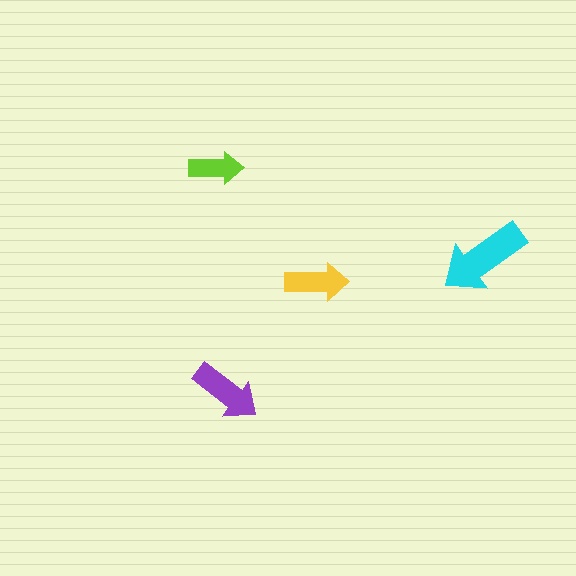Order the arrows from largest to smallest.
the cyan one, the purple one, the yellow one, the lime one.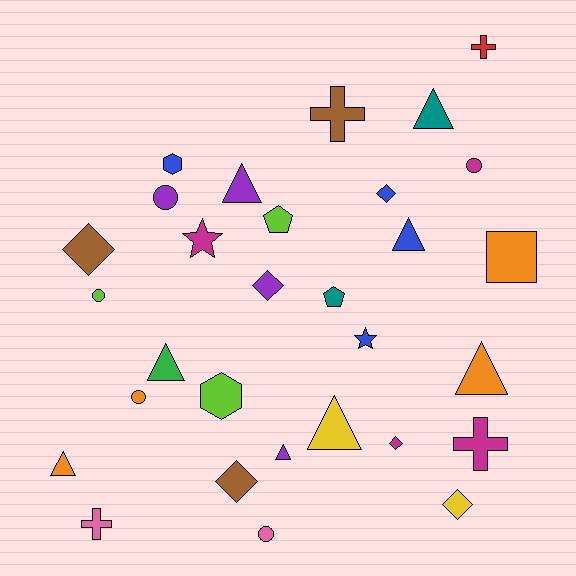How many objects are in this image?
There are 30 objects.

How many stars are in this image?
There are 2 stars.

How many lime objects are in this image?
There are 3 lime objects.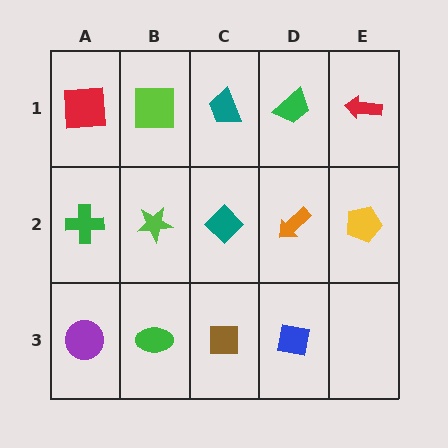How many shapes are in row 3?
4 shapes.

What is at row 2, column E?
A yellow pentagon.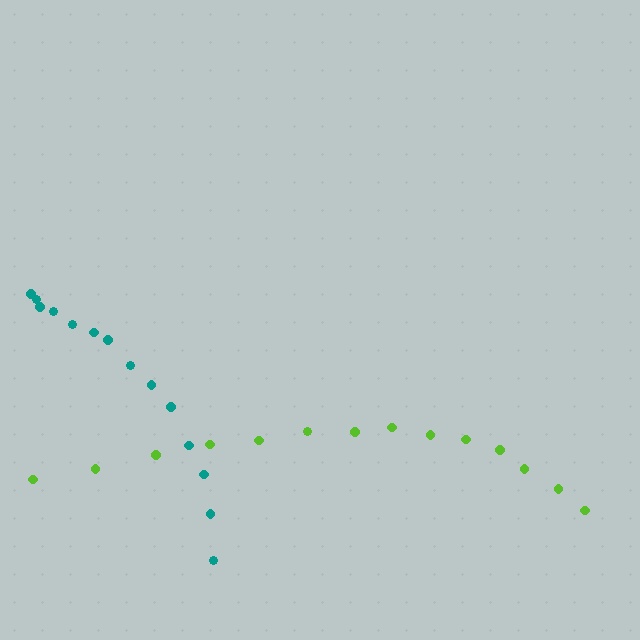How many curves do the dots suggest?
There are 2 distinct paths.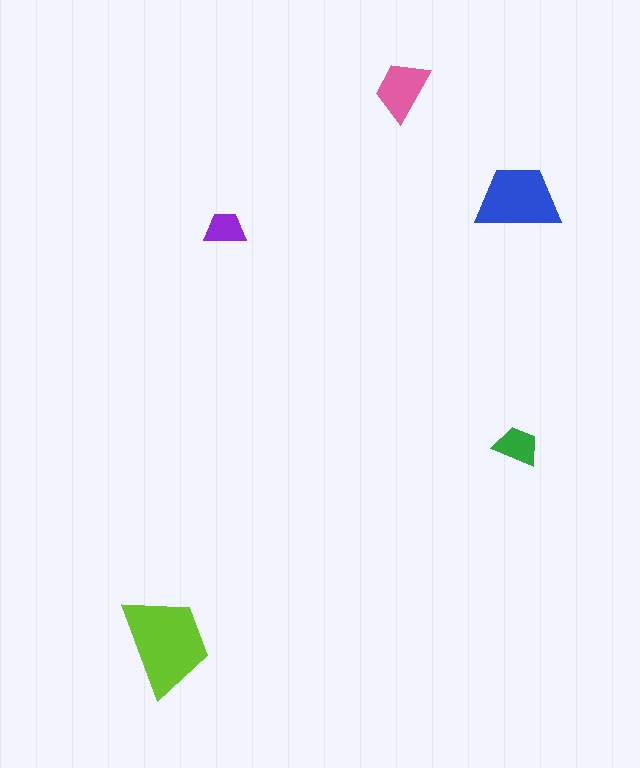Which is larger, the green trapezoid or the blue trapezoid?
The blue one.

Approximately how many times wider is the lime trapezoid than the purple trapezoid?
About 2.5 times wider.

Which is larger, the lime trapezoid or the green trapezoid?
The lime one.